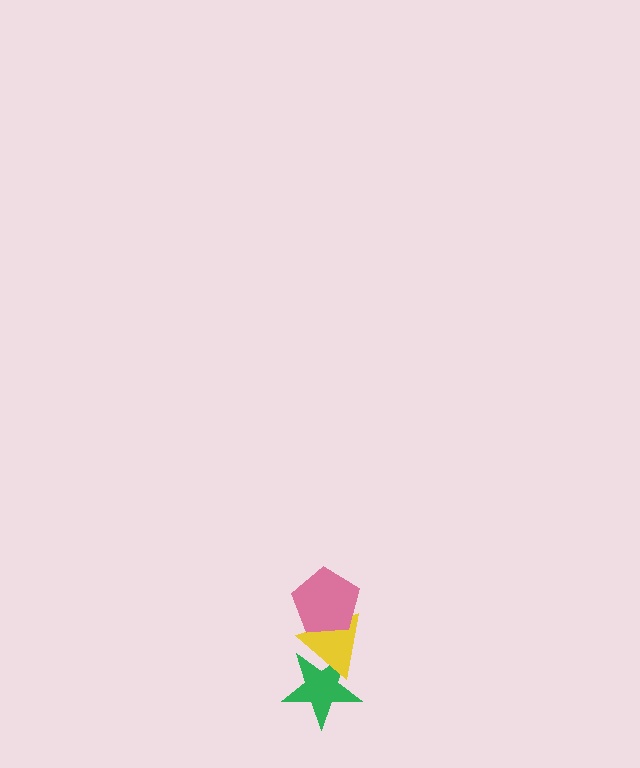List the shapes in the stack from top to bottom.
From top to bottom: the pink pentagon, the yellow triangle, the green star.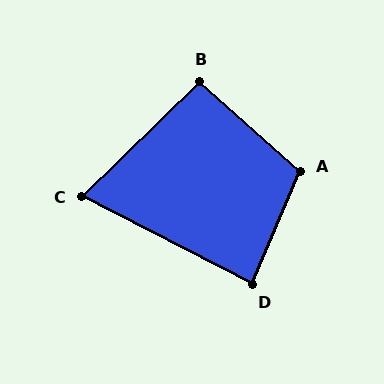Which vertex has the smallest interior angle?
C, at approximately 71 degrees.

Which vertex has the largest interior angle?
A, at approximately 109 degrees.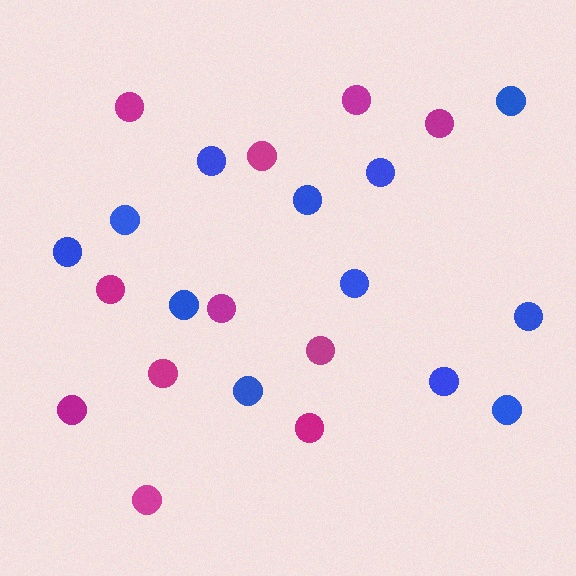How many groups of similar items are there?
There are 2 groups: one group of blue circles (12) and one group of magenta circles (11).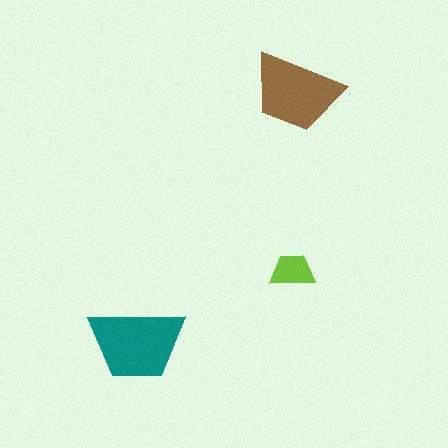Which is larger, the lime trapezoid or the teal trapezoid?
The teal one.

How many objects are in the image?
There are 3 objects in the image.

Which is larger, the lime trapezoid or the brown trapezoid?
The brown one.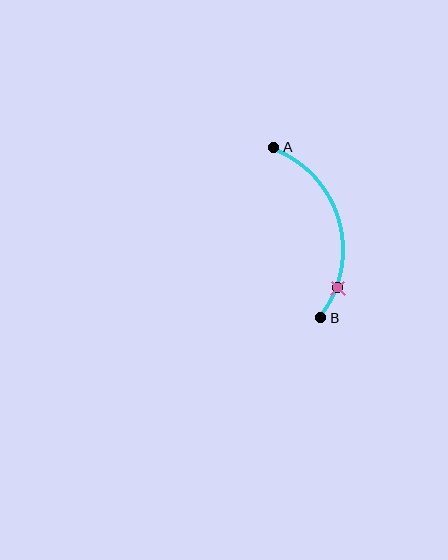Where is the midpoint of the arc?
The arc midpoint is the point on the curve farthest from the straight line joining A and B. It sits to the right of that line.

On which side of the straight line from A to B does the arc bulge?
The arc bulges to the right of the straight line connecting A and B.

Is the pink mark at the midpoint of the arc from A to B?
No. The pink mark lies on the arc but is closer to endpoint B. The arc midpoint would be at the point on the curve equidistant along the arc from both A and B.